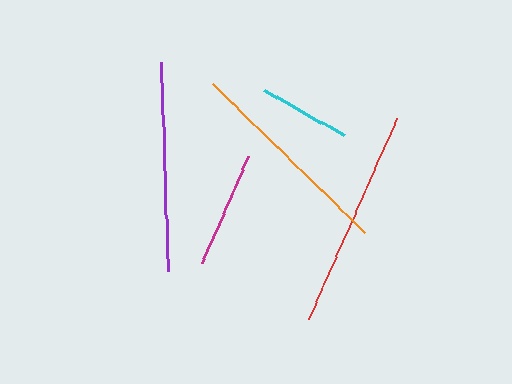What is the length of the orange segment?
The orange segment is approximately 213 pixels long.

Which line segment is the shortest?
The cyan line is the shortest at approximately 91 pixels.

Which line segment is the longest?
The red line is the longest at approximately 219 pixels.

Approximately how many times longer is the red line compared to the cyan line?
The red line is approximately 2.4 times the length of the cyan line.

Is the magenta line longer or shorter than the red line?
The red line is longer than the magenta line.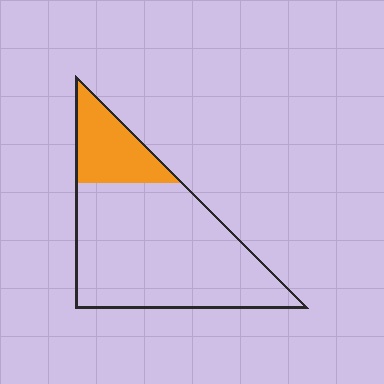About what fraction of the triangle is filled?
About one fifth (1/5).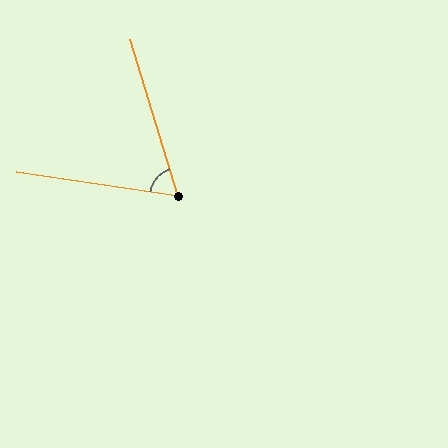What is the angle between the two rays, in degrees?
Approximately 64 degrees.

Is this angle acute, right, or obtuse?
It is acute.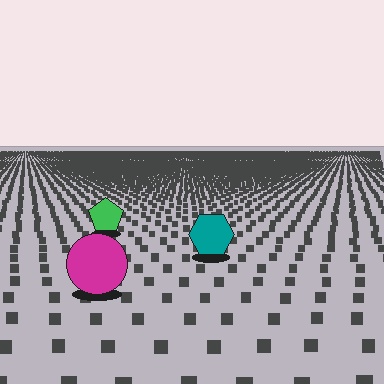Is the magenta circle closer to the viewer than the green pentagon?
Yes. The magenta circle is closer — you can tell from the texture gradient: the ground texture is coarser near it.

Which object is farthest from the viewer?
The green pentagon is farthest from the viewer. It appears smaller and the ground texture around it is denser.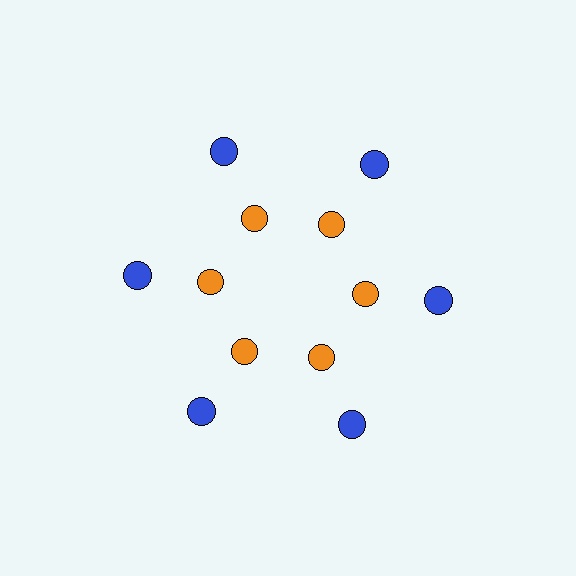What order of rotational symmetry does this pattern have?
This pattern has 6-fold rotational symmetry.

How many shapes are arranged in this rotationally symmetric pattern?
There are 12 shapes, arranged in 6 groups of 2.